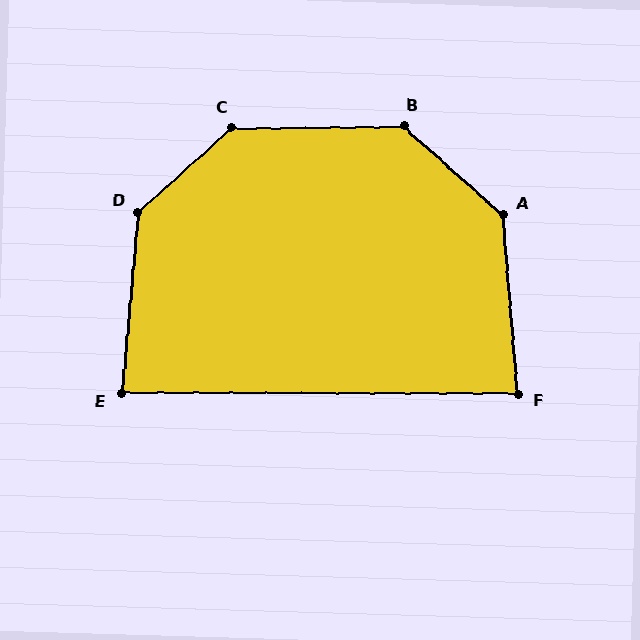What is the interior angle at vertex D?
Approximately 137 degrees (obtuse).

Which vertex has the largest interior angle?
C, at approximately 139 degrees.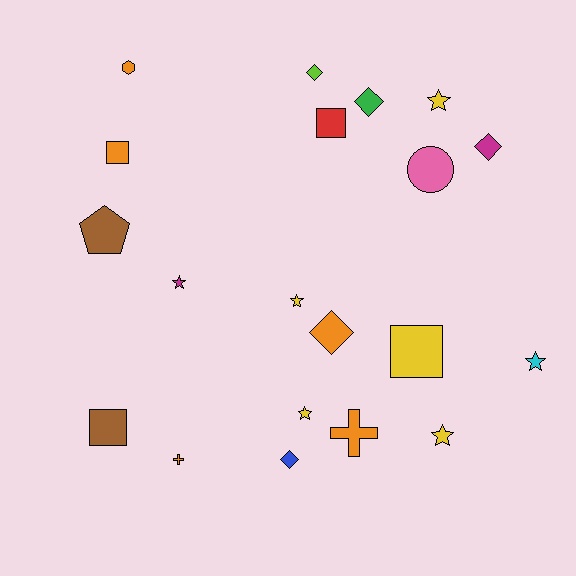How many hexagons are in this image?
There is 1 hexagon.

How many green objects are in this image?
There is 1 green object.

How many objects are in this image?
There are 20 objects.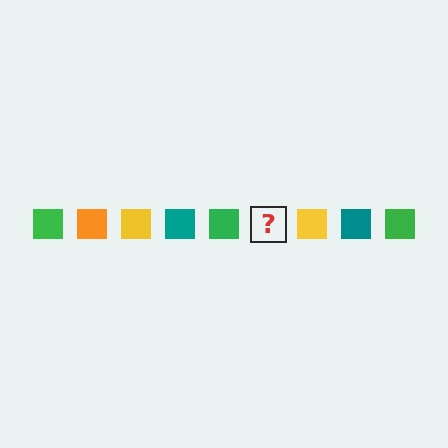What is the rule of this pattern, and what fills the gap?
The rule is that the pattern cycles through green, orange, yellow, teal squares. The gap should be filled with an orange square.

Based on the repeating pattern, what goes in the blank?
The blank should be an orange square.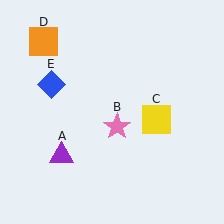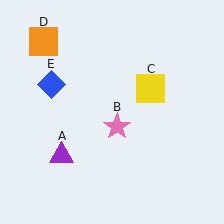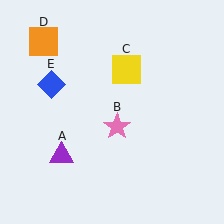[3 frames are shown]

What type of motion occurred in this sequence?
The yellow square (object C) rotated counterclockwise around the center of the scene.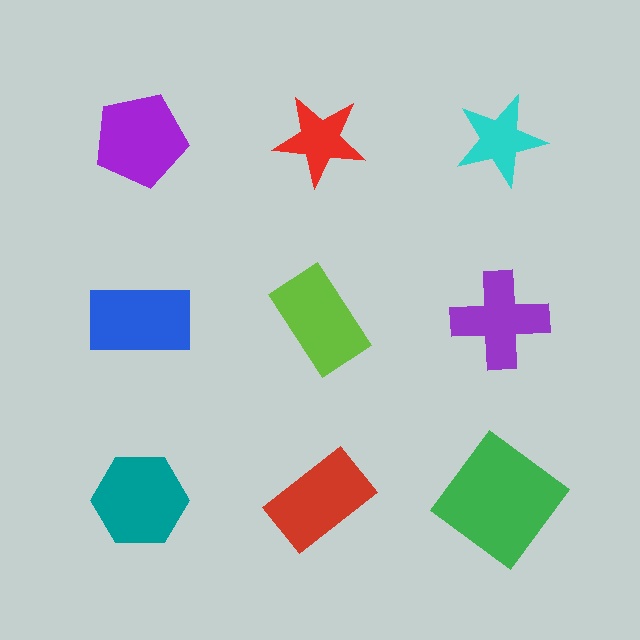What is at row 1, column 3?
A cyan star.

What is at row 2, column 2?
A lime rectangle.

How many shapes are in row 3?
3 shapes.